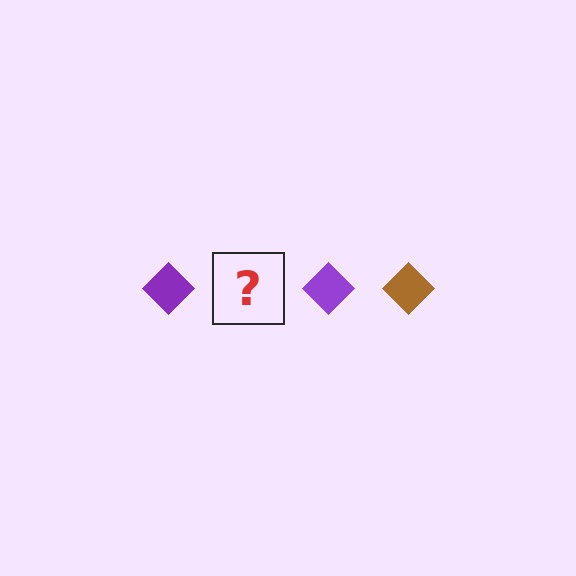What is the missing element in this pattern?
The missing element is a brown diamond.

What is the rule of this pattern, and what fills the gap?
The rule is that the pattern cycles through purple, brown diamonds. The gap should be filled with a brown diamond.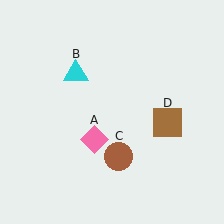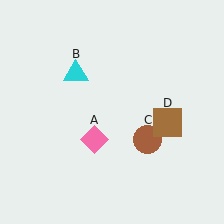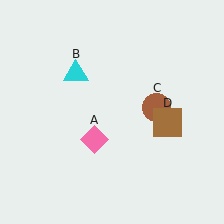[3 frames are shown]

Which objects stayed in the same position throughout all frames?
Pink diamond (object A) and cyan triangle (object B) and brown square (object D) remained stationary.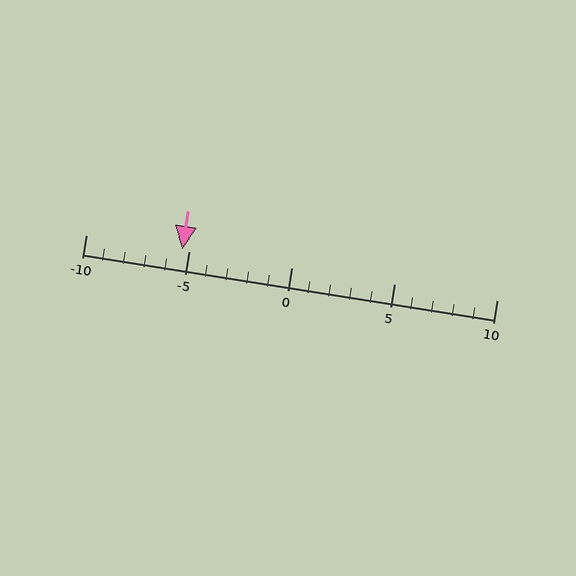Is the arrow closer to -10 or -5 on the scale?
The arrow is closer to -5.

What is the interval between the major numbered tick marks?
The major tick marks are spaced 5 units apart.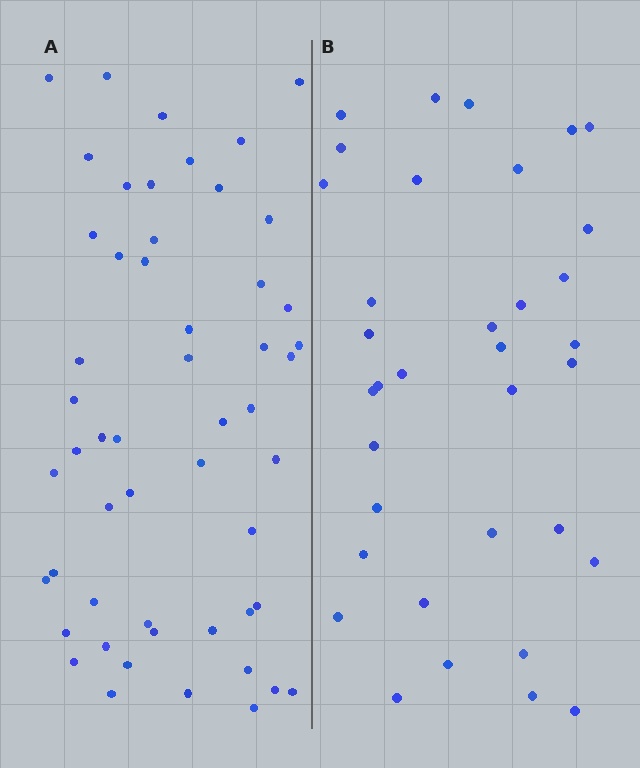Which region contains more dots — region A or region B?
Region A (the left region) has more dots.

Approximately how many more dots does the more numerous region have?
Region A has approximately 20 more dots than region B.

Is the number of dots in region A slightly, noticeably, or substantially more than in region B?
Region A has substantially more. The ratio is roughly 1.5 to 1.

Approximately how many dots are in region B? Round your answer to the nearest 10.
About 40 dots. (The exact count is 35, which rounds to 40.)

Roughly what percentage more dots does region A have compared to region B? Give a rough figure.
About 50% more.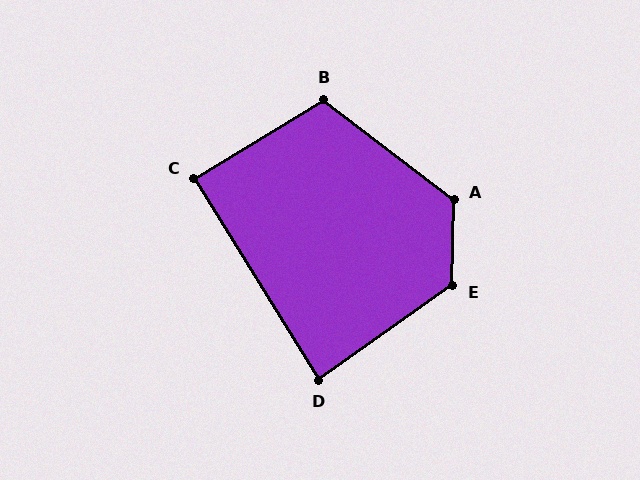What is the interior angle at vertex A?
Approximately 126 degrees (obtuse).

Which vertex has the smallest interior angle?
D, at approximately 86 degrees.